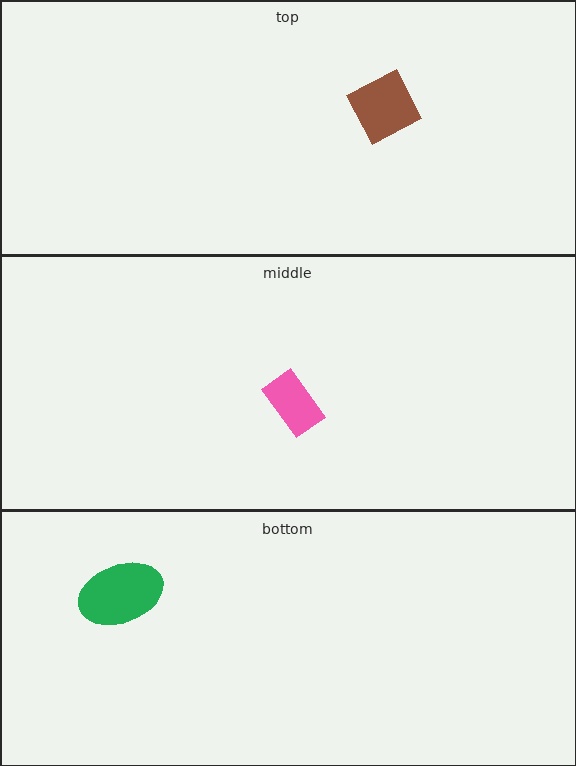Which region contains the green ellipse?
The bottom region.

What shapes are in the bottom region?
The green ellipse.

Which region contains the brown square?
The top region.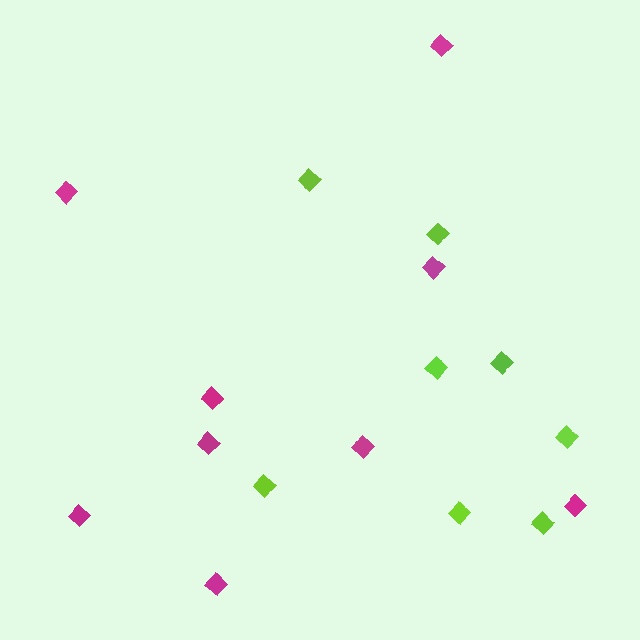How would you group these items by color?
There are 2 groups: one group of magenta diamonds (9) and one group of lime diamonds (8).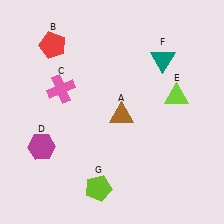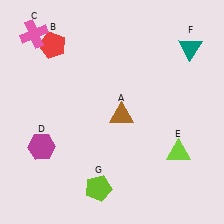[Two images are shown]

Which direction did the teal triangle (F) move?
The teal triangle (F) moved right.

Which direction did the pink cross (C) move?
The pink cross (C) moved up.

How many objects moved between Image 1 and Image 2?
3 objects moved between the two images.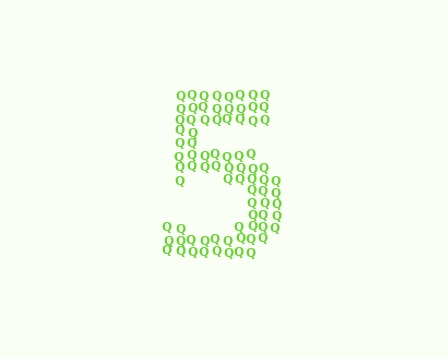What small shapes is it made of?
It is made of small letter Q's.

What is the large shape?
The large shape is the digit 5.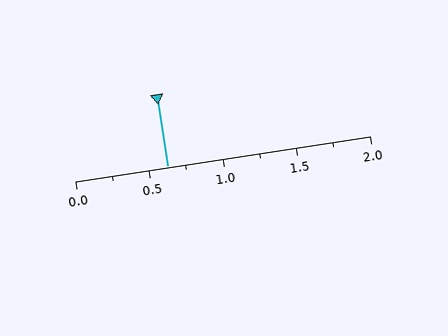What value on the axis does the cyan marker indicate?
The marker indicates approximately 0.62.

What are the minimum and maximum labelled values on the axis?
The axis runs from 0.0 to 2.0.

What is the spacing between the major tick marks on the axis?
The major ticks are spaced 0.5 apart.